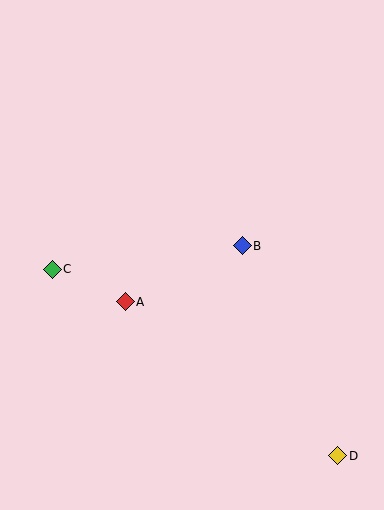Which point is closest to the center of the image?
Point B at (242, 246) is closest to the center.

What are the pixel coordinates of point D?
Point D is at (338, 456).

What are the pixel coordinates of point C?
Point C is at (52, 269).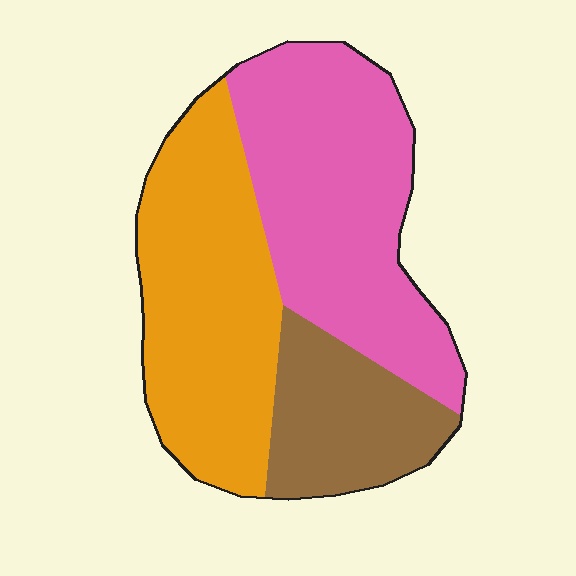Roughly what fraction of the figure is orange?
Orange takes up about three eighths (3/8) of the figure.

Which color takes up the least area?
Brown, at roughly 20%.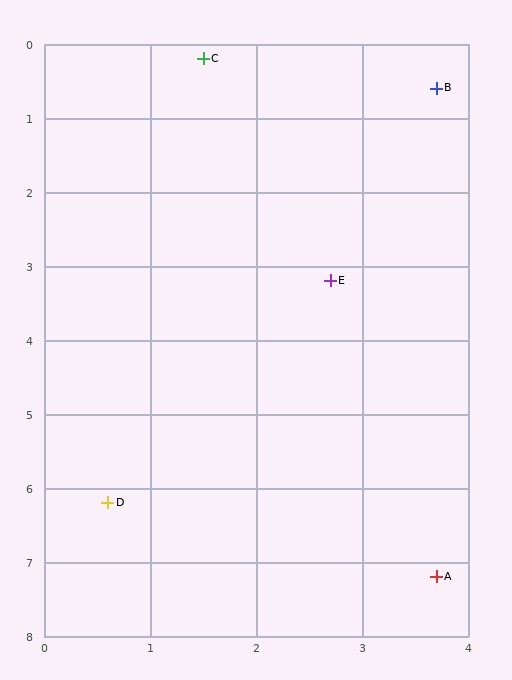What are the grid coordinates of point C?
Point C is at approximately (1.5, 0.2).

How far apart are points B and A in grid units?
Points B and A are about 6.6 grid units apart.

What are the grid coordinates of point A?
Point A is at approximately (3.7, 7.2).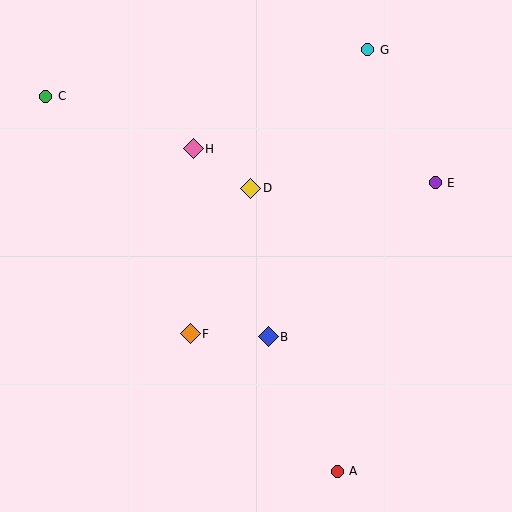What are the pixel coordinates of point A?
Point A is at (337, 471).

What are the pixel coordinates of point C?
Point C is at (46, 96).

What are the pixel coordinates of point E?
Point E is at (435, 183).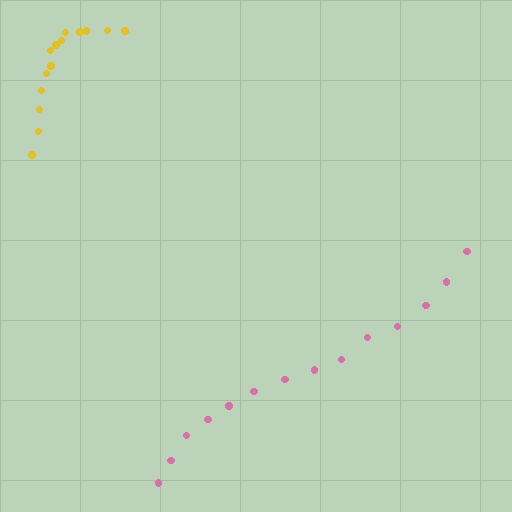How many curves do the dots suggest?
There are 2 distinct paths.